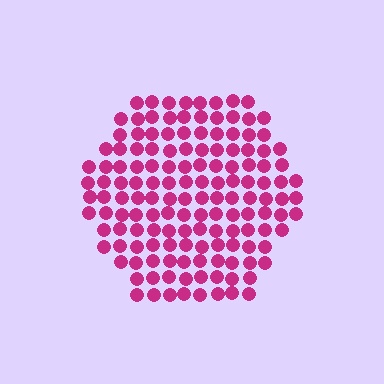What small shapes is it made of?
It is made of small circles.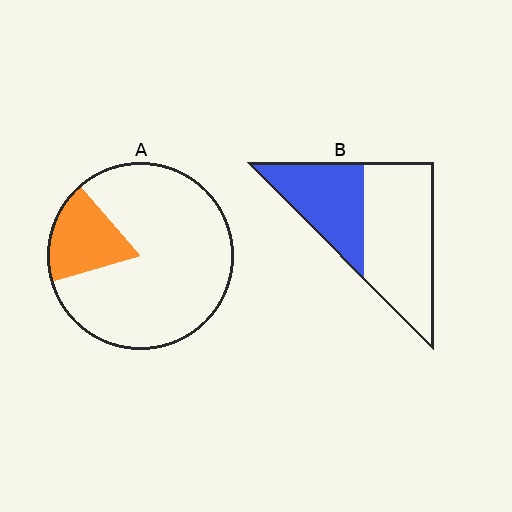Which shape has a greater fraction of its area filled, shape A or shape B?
Shape B.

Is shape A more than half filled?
No.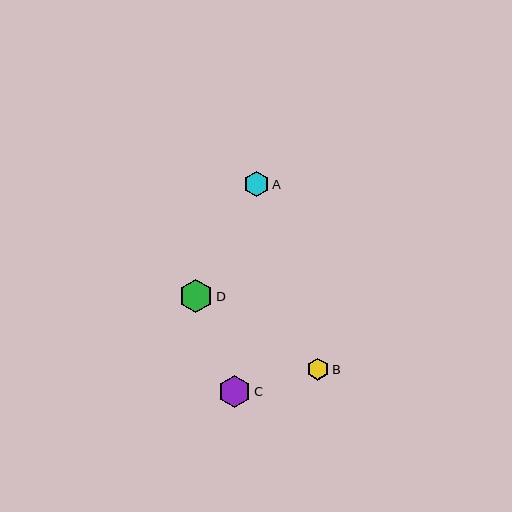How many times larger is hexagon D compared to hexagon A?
Hexagon D is approximately 1.3 times the size of hexagon A.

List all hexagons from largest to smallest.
From largest to smallest: D, C, A, B.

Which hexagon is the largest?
Hexagon D is the largest with a size of approximately 33 pixels.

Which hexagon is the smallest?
Hexagon B is the smallest with a size of approximately 22 pixels.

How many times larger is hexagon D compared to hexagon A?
Hexagon D is approximately 1.3 times the size of hexagon A.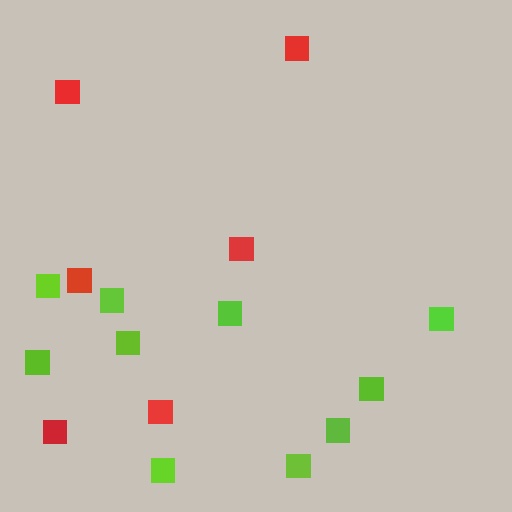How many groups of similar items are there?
There are 2 groups: one group of lime squares (10) and one group of red squares (6).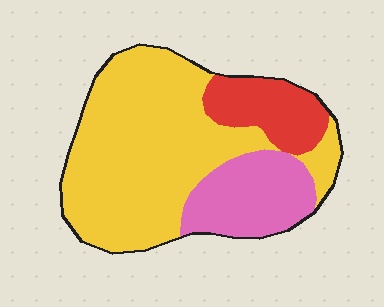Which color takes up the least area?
Red, at roughly 15%.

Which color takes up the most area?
Yellow, at roughly 65%.